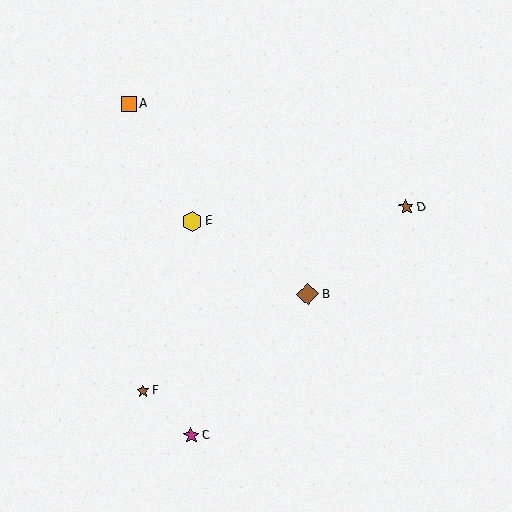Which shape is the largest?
The brown diamond (labeled B) is the largest.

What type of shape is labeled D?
Shape D is a brown star.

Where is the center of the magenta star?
The center of the magenta star is at (191, 436).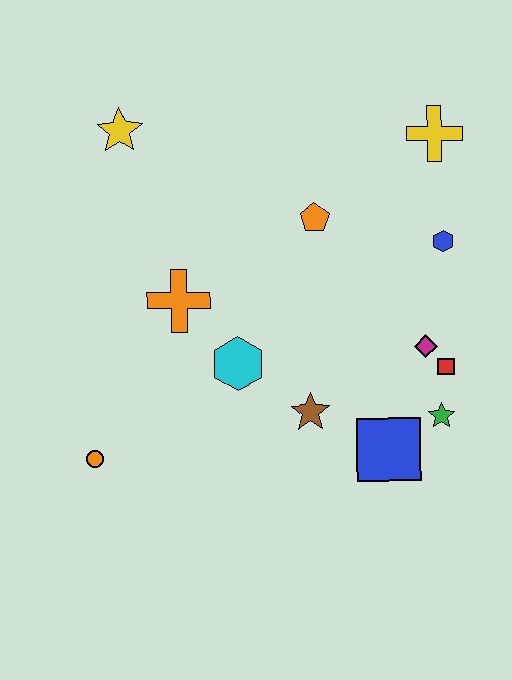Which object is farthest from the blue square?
The yellow star is farthest from the blue square.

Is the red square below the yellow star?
Yes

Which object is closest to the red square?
The magenta diamond is closest to the red square.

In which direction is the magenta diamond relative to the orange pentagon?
The magenta diamond is below the orange pentagon.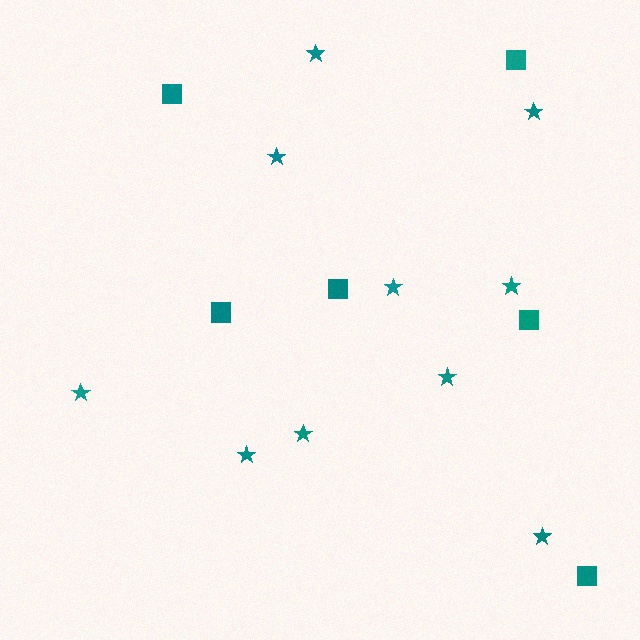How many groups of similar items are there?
There are 2 groups: one group of squares (6) and one group of stars (10).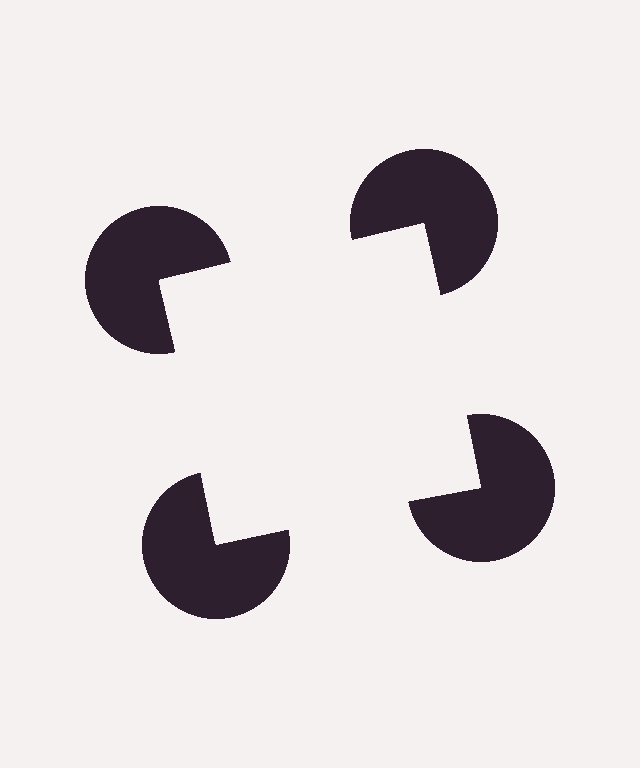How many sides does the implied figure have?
4 sides.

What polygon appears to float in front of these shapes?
An illusory square — its edges are inferred from the aligned wedge cuts in the pac-man discs, not physically drawn.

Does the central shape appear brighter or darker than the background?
It typically appears slightly brighter than the background, even though no actual brightness change is drawn.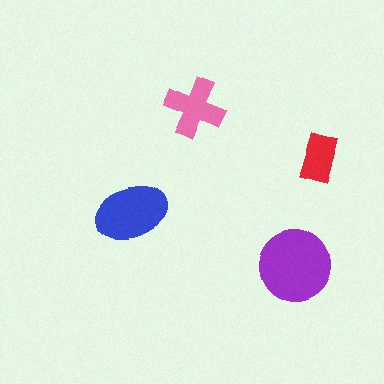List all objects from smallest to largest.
The red rectangle, the pink cross, the blue ellipse, the purple circle.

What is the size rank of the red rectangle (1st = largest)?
4th.